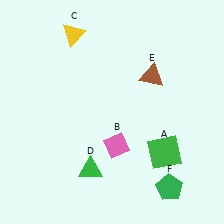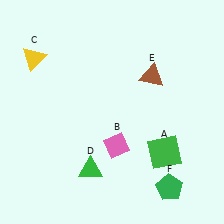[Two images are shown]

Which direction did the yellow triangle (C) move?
The yellow triangle (C) moved left.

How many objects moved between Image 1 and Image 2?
1 object moved between the two images.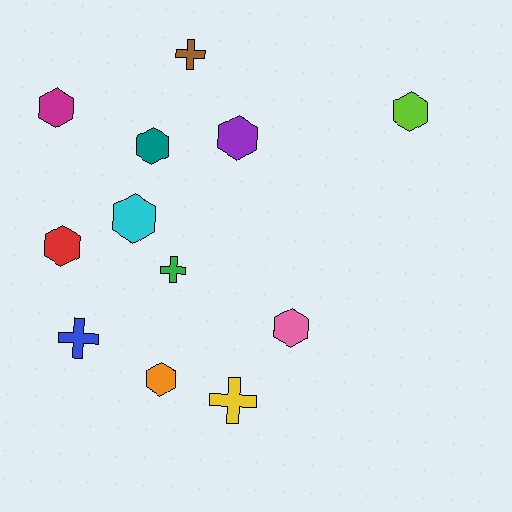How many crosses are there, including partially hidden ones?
There are 4 crosses.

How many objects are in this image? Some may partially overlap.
There are 12 objects.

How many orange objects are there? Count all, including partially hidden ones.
There is 1 orange object.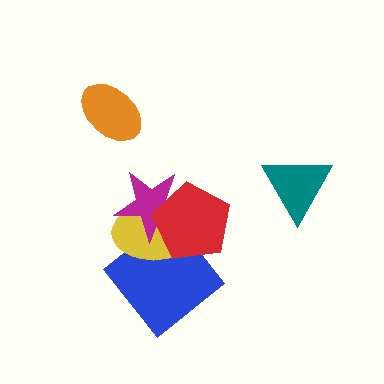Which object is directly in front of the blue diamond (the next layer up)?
The yellow ellipse is directly in front of the blue diamond.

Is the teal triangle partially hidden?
No, no other shape covers it.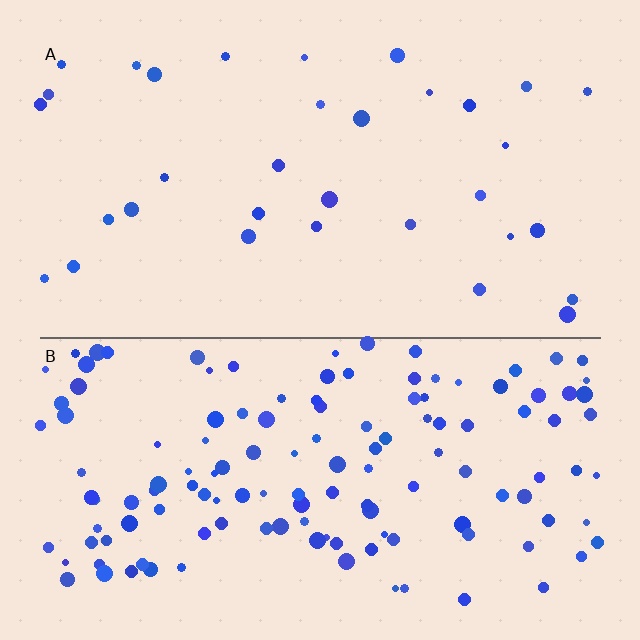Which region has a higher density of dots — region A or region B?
B (the bottom).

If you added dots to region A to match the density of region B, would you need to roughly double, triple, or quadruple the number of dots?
Approximately quadruple.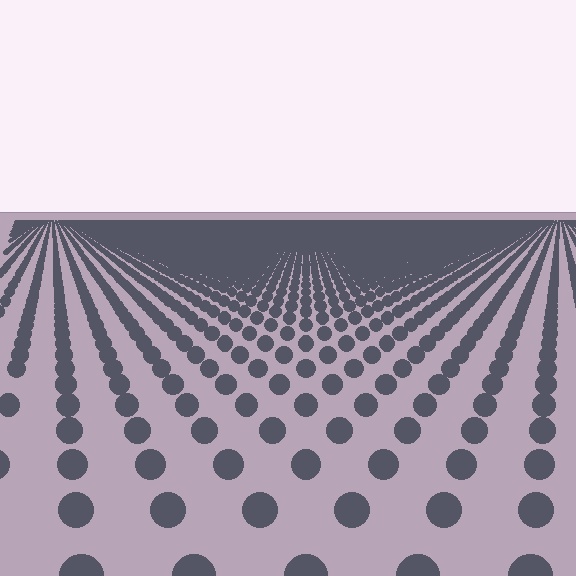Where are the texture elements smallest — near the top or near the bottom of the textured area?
Near the top.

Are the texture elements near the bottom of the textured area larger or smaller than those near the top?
Larger. Near the bottom, elements are closer to the viewer and appear at a bigger on-screen size.